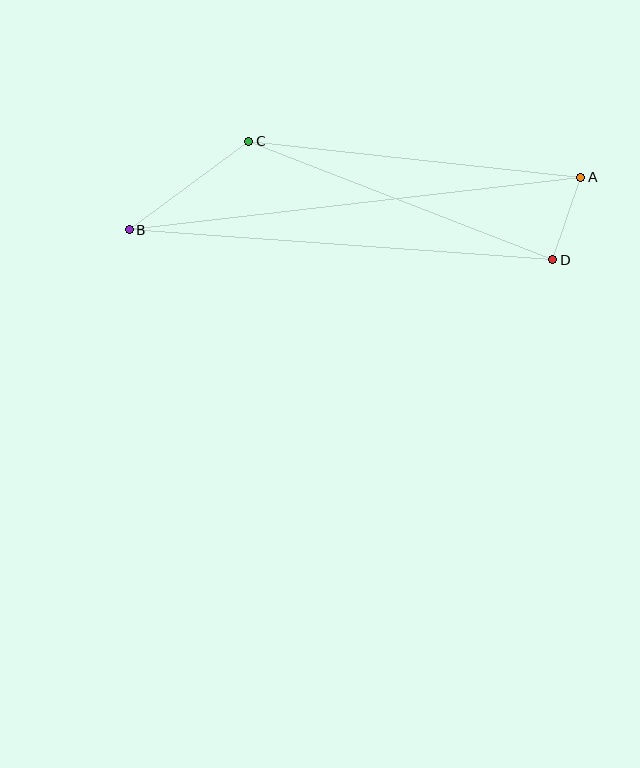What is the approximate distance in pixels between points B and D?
The distance between B and D is approximately 425 pixels.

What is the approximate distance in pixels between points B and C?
The distance between B and C is approximately 149 pixels.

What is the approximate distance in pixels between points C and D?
The distance between C and D is approximately 326 pixels.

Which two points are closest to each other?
Points A and D are closest to each other.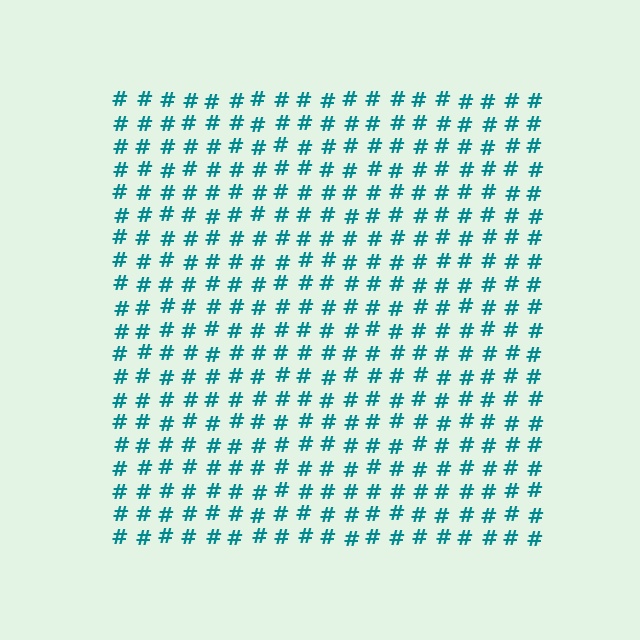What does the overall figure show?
The overall figure shows a square.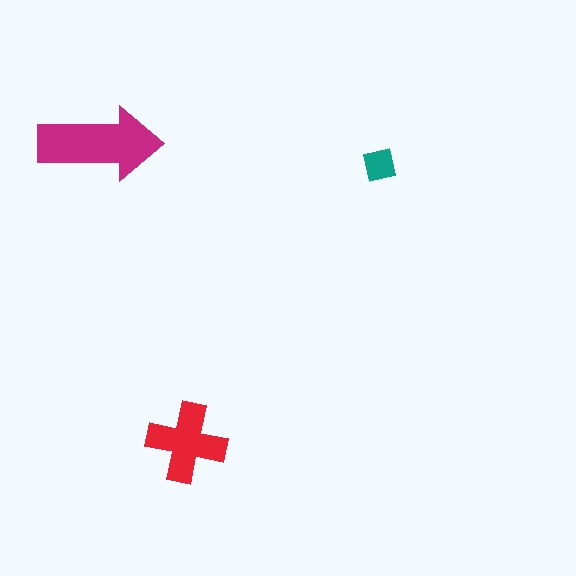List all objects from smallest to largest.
The teal square, the red cross, the magenta arrow.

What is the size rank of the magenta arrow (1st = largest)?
1st.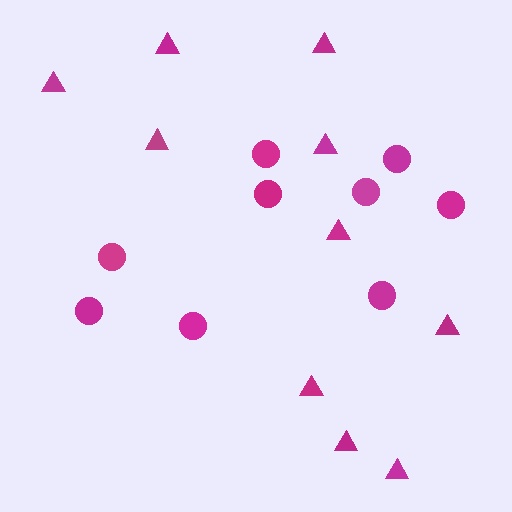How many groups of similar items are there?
There are 2 groups: one group of circles (9) and one group of triangles (10).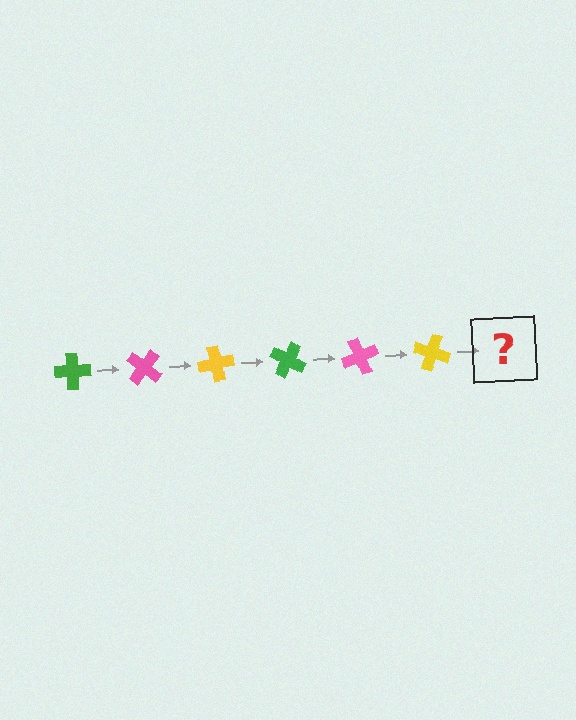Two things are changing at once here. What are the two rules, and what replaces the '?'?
The two rules are that it rotates 40 degrees each step and the color cycles through green, pink, and yellow. The '?' should be a green cross, rotated 240 degrees from the start.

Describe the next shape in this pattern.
It should be a green cross, rotated 240 degrees from the start.